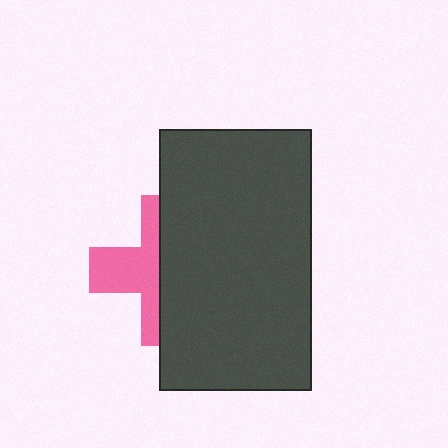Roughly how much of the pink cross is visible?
A small part of it is visible (roughly 44%).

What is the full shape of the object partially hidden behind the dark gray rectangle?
The partially hidden object is a pink cross.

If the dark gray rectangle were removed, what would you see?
You would see the complete pink cross.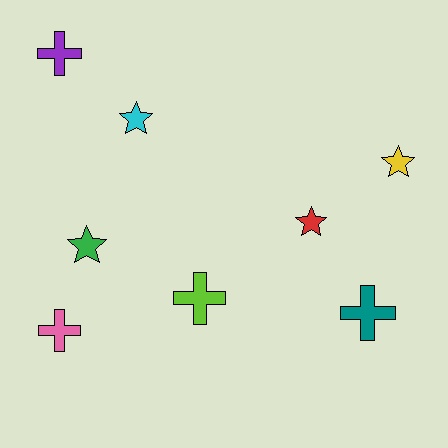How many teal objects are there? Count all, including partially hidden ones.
There is 1 teal object.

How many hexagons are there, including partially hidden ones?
There are no hexagons.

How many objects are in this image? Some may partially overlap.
There are 8 objects.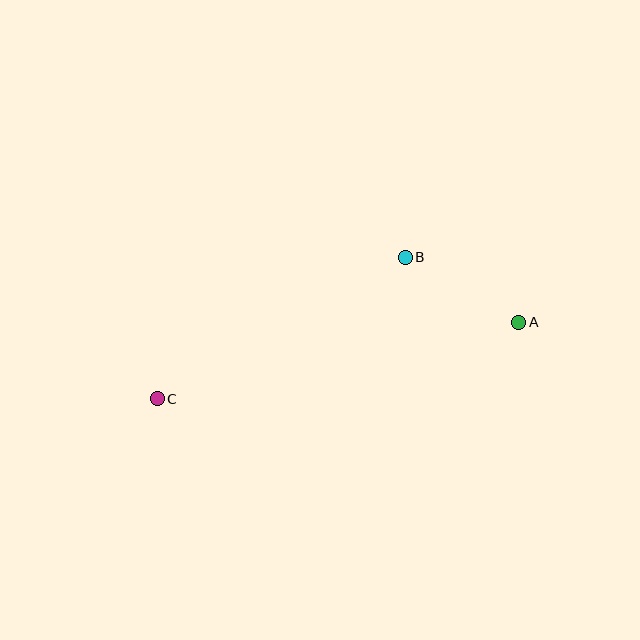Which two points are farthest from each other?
Points A and C are farthest from each other.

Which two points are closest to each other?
Points A and B are closest to each other.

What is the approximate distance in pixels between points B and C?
The distance between B and C is approximately 286 pixels.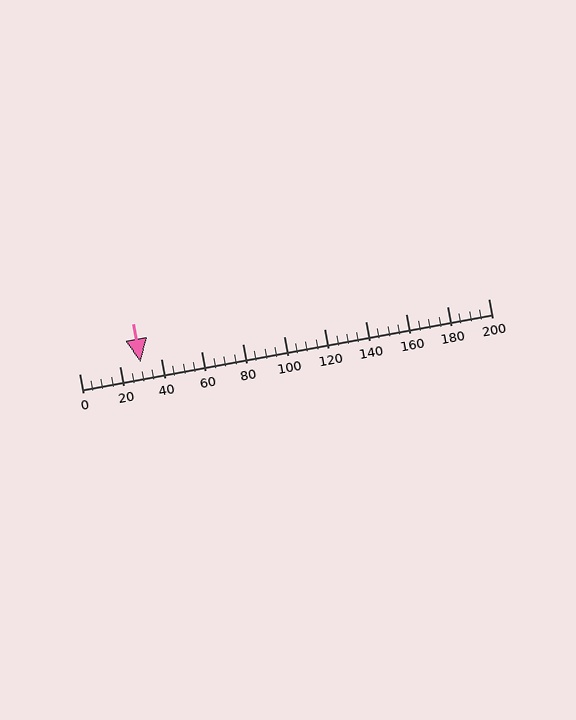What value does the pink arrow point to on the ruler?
The pink arrow points to approximately 30.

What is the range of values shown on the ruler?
The ruler shows values from 0 to 200.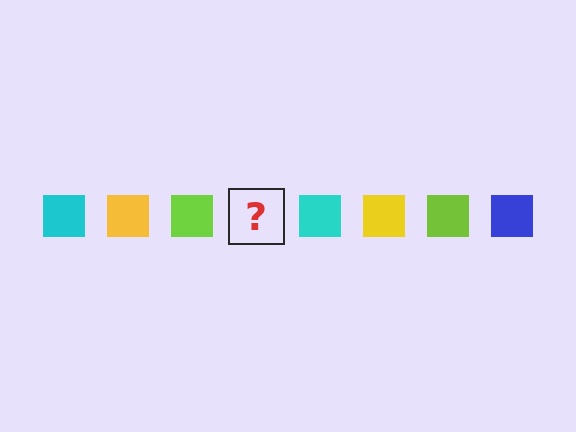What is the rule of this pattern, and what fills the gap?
The rule is that the pattern cycles through cyan, yellow, lime, blue squares. The gap should be filled with a blue square.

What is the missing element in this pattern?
The missing element is a blue square.